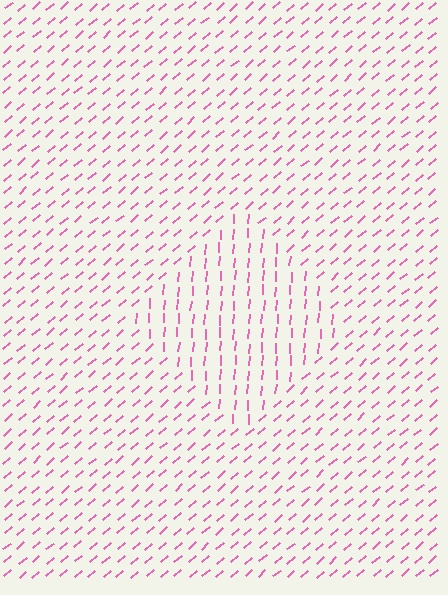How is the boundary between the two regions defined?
The boundary is defined purely by a change in line orientation (approximately 45 degrees difference). All lines are the same color and thickness.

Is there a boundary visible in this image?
Yes, there is a texture boundary formed by a change in line orientation.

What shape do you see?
I see a diamond.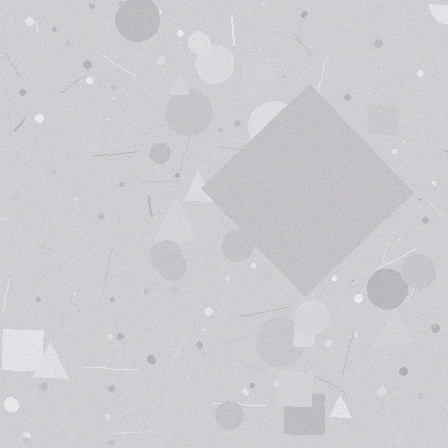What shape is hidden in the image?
A diamond is hidden in the image.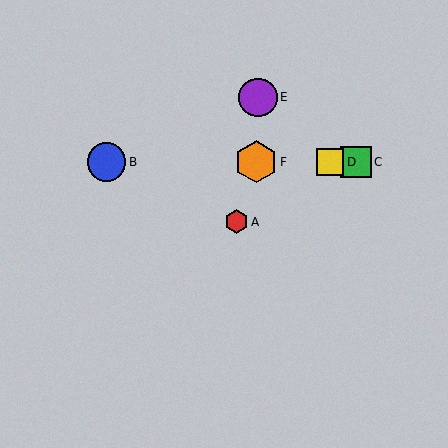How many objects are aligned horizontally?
4 objects (B, C, D, F) are aligned horizontally.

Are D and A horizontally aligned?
No, D is at y≈162 and A is at y≈222.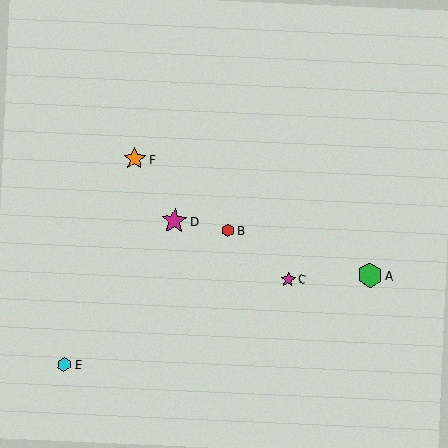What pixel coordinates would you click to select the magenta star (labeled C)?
Click at (288, 279) to select the magenta star C.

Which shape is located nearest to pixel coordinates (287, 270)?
The magenta star (labeled C) at (288, 279) is nearest to that location.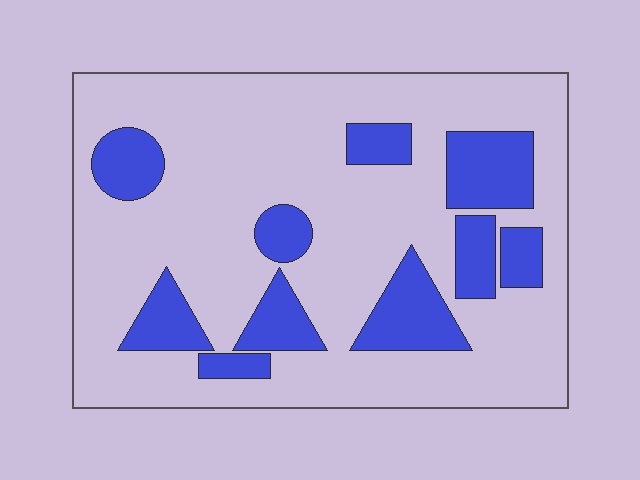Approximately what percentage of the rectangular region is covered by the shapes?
Approximately 25%.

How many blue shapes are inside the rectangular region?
10.